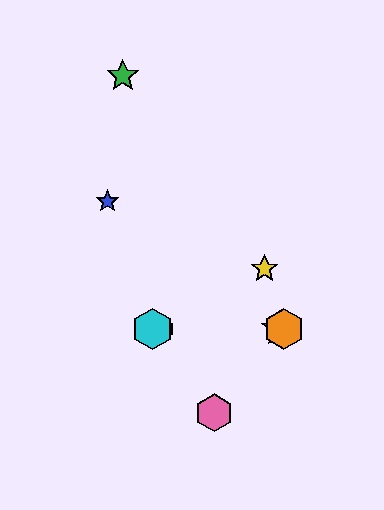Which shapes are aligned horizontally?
The red star, the purple hexagon, the orange hexagon, the cyan hexagon are aligned horizontally.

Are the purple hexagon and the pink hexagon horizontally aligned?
No, the purple hexagon is at y≈329 and the pink hexagon is at y≈413.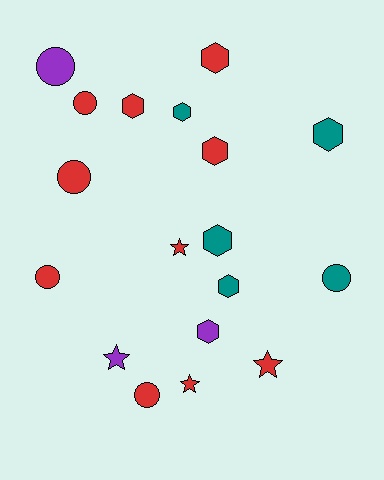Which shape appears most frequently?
Hexagon, with 8 objects.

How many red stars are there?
There are 3 red stars.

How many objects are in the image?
There are 18 objects.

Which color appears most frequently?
Red, with 10 objects.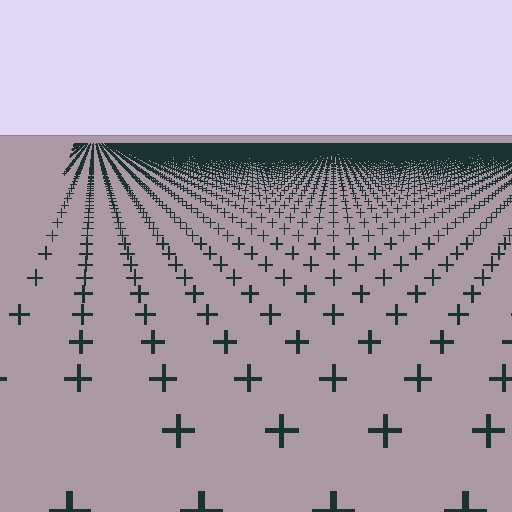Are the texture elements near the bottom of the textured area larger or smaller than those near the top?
Larger. Near the bottom, elements are closer to the viewer and appear at a bigger on-screen size.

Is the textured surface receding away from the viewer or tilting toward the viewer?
The surface is receding away from the viewer. Texture elements get smaller and denser toward the top.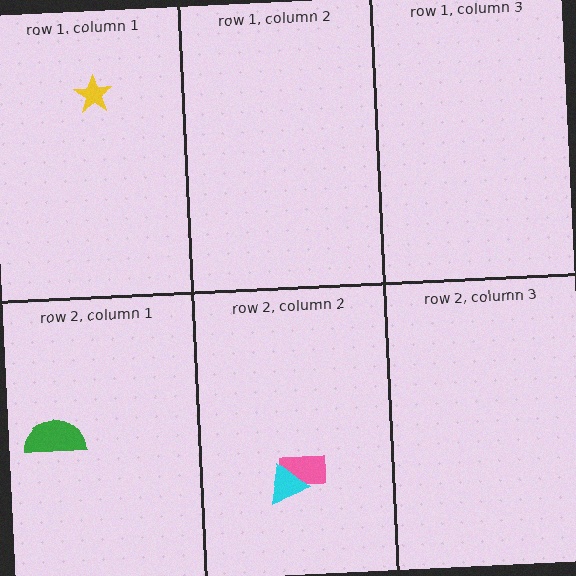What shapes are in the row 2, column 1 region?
The green semicircle.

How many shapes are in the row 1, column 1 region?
1.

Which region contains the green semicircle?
The row 2, column 1 region.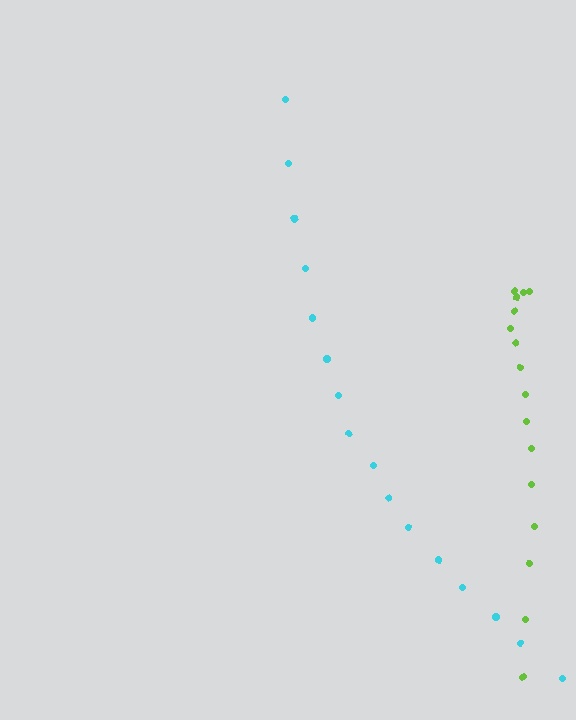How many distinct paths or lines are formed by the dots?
There are 2 distinct paths.